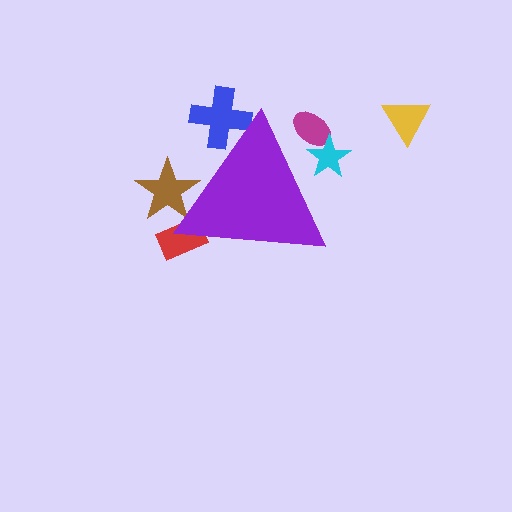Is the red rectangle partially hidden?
Yes, the red rectangle is partially hidden behind the purple triangle.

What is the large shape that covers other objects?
A purple triangle.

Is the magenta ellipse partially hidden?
Yes, the magenta ellipse is partially hidden behind the purple triangle.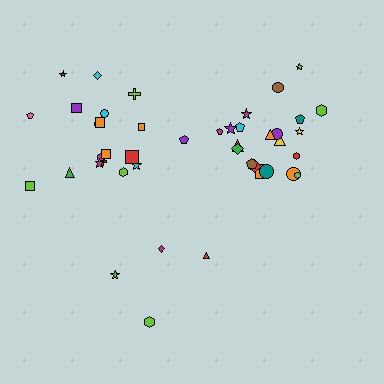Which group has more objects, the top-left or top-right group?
The top-right group.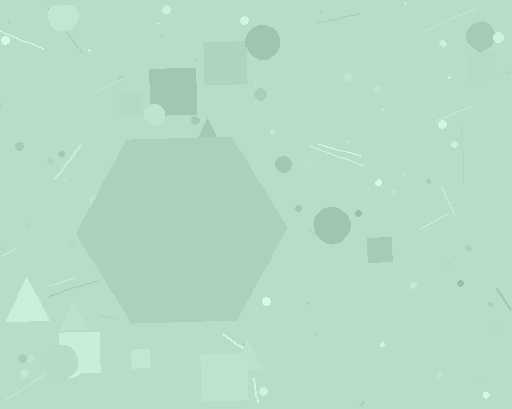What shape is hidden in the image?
A hexagon is hidden in the image.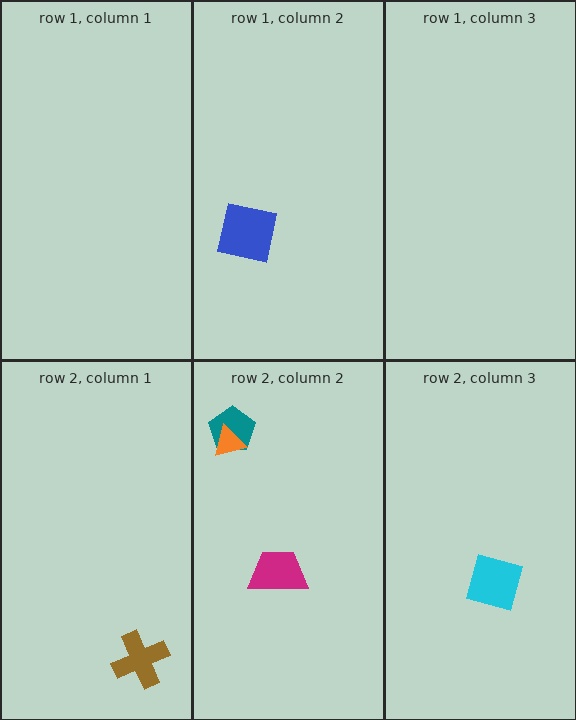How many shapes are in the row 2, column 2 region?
3.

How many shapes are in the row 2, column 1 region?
1.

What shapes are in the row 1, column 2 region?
The blue square.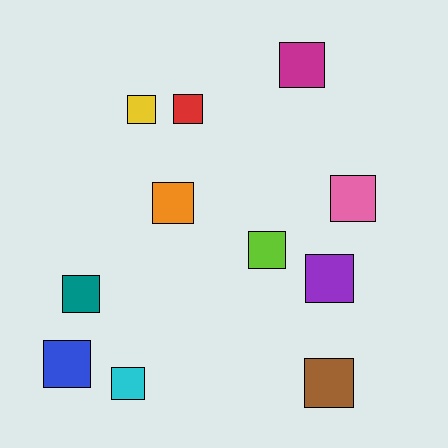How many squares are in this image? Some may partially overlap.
There are 11 squares.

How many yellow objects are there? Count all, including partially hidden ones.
There is 1 yellow object.